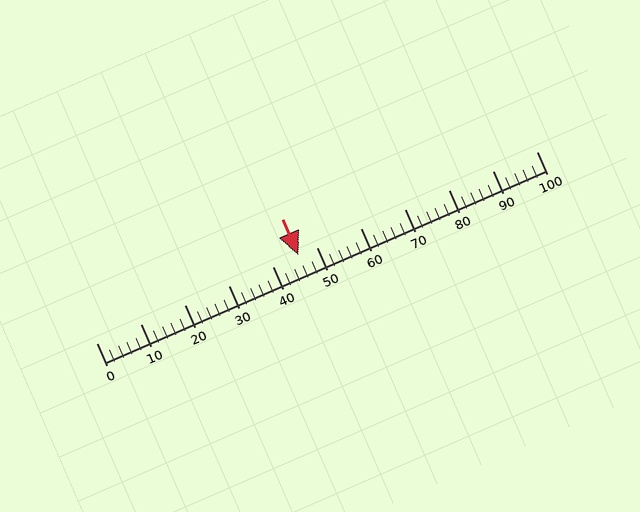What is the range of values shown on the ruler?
The ruler shows values from 0 to 100.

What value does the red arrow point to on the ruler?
The red arrow points to approximately 46.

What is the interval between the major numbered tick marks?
The major tick marks are spaced 10 units apart.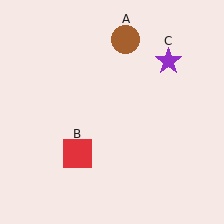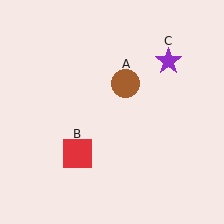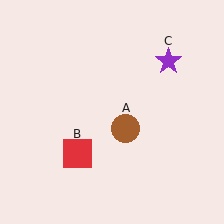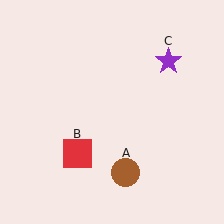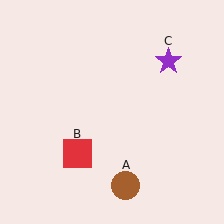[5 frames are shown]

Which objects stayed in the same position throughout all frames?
Red square (object B) and purple star (object C) remained stationary.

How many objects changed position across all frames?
1 object changed position: brown circle (object A).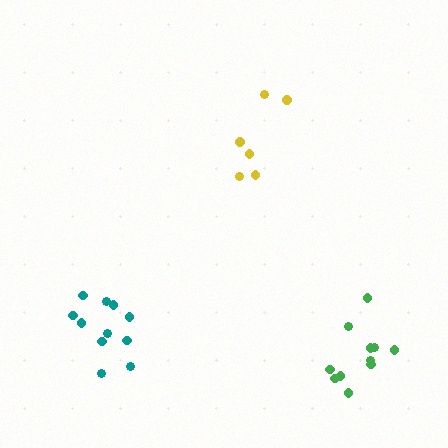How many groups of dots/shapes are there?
There are 3 groups.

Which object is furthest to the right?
The green cluster is rightmost.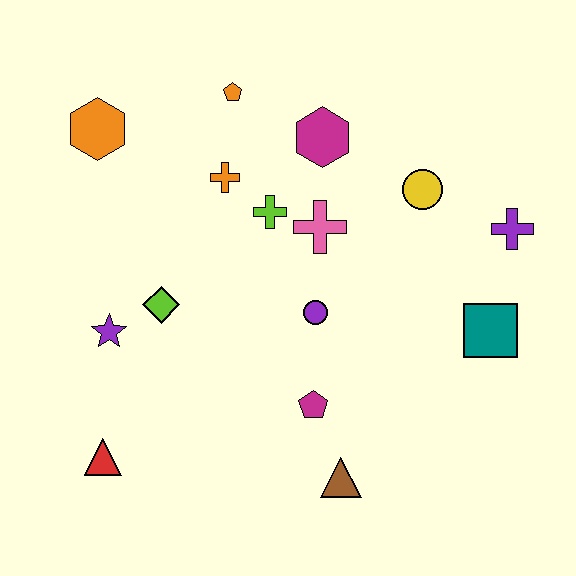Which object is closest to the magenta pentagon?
The brown triangle is closest to the magenta pentagon.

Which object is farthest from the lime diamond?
The purple cross is farthest from the lime diamond.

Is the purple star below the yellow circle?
Yes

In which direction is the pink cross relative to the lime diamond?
The pink cross is to the right of the lime diamond.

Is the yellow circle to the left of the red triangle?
No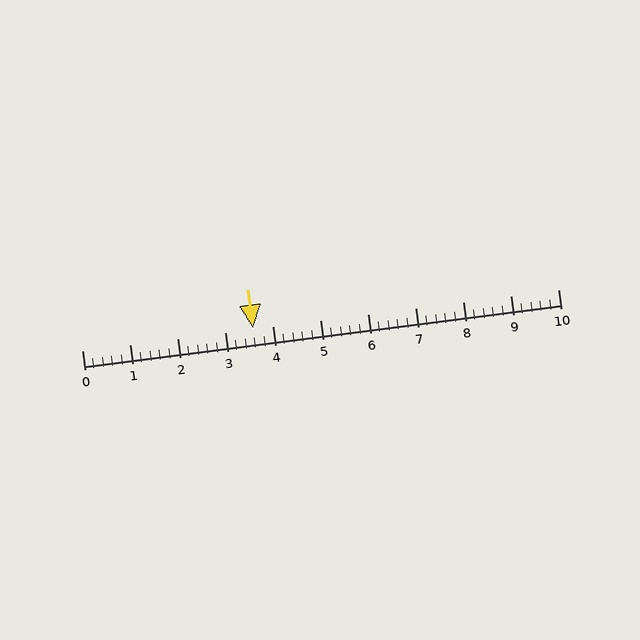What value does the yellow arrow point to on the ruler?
The yellow arrow points to approximately 3.6.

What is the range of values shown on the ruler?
The ruler shows values from 0 to 10.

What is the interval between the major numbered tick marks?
The major tick marks are spaced 1 units apart.